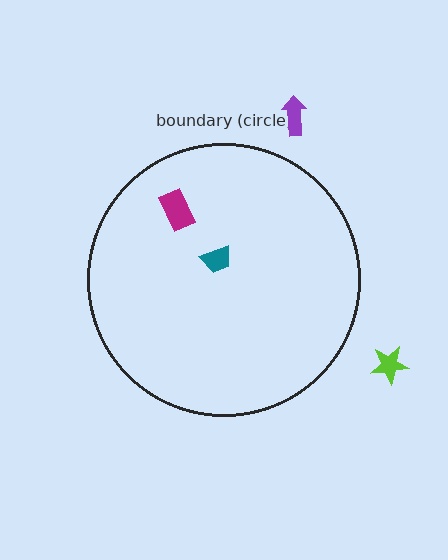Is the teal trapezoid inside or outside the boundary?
Inside.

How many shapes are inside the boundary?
2 inside, 2 outside.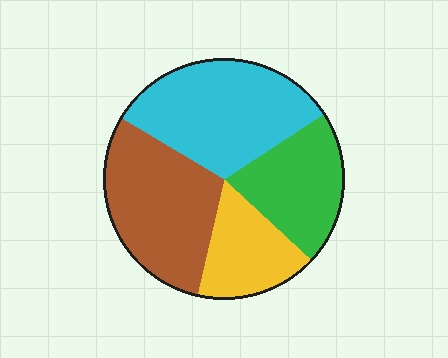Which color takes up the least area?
Yellow, at roughly 15%.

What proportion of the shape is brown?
Brown covers around 30% of the shape.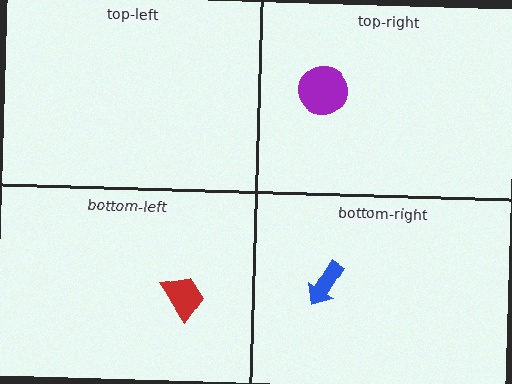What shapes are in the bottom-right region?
The blue arrow.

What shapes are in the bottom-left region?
The red trapezoid.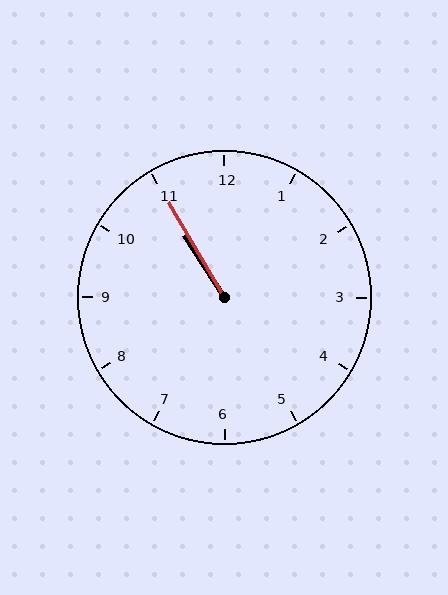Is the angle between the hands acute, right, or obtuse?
It is acute.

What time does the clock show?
10:55.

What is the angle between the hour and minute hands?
Approximately 2 degrees.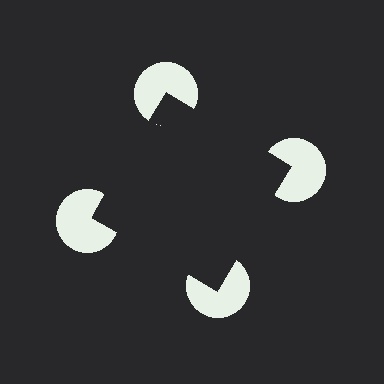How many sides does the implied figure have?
4 sides.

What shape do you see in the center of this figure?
An illusory square — its edges are inferred from the aligned wedge cuts in the pac-man discs, not physically drawn.